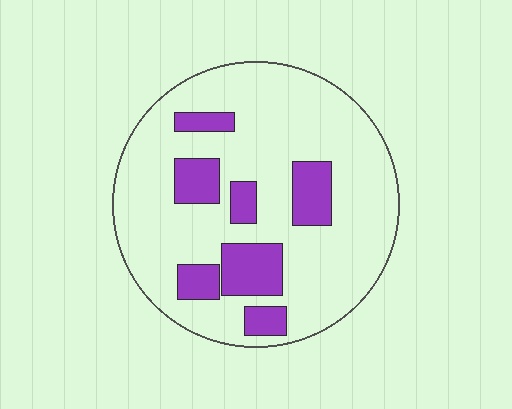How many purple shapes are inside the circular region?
7.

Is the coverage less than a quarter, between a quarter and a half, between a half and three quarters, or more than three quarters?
Less than a quarter.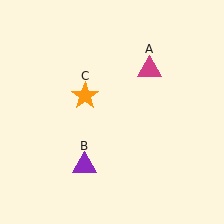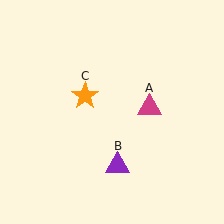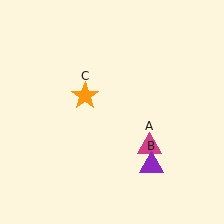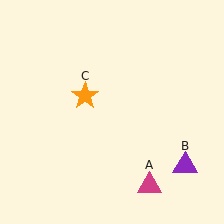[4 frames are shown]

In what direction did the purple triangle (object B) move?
The purple triangle (object B) moved right.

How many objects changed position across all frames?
2 objects changed position: magenta triangle (object A), purple triangle (object B).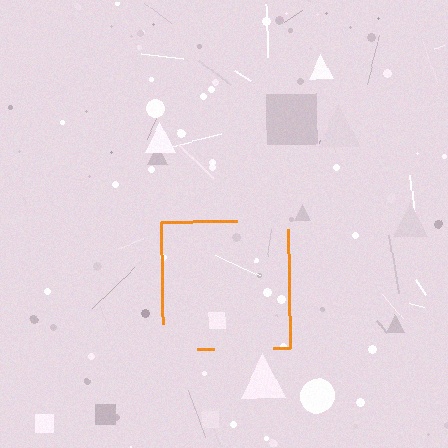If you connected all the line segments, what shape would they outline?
They would outline a square.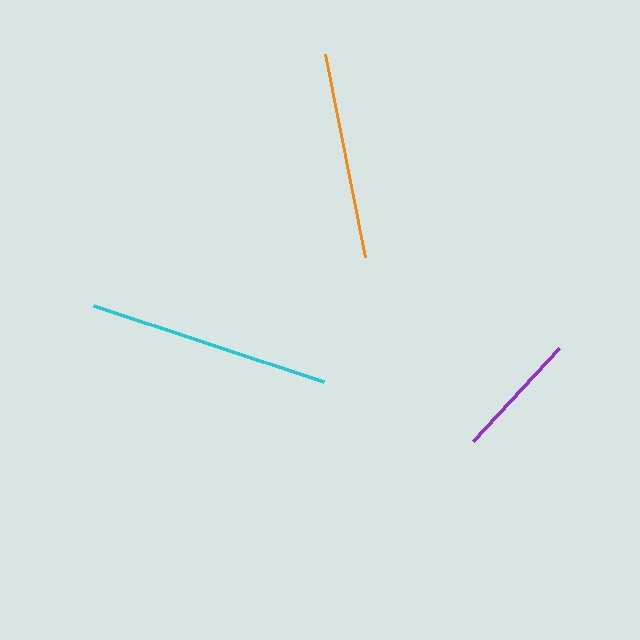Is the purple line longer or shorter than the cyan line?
The cyan line is longer than the purple line.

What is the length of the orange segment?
The orange segment is approximately 206 pixels long.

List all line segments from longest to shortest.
From longest to shortest: cyan, orange, purple.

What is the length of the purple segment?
The purple segment is approximately 127 pixels long.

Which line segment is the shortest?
The purple line is the shortest at approximately 127 pixels.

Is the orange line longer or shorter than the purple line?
The orange line is longer than the purple line.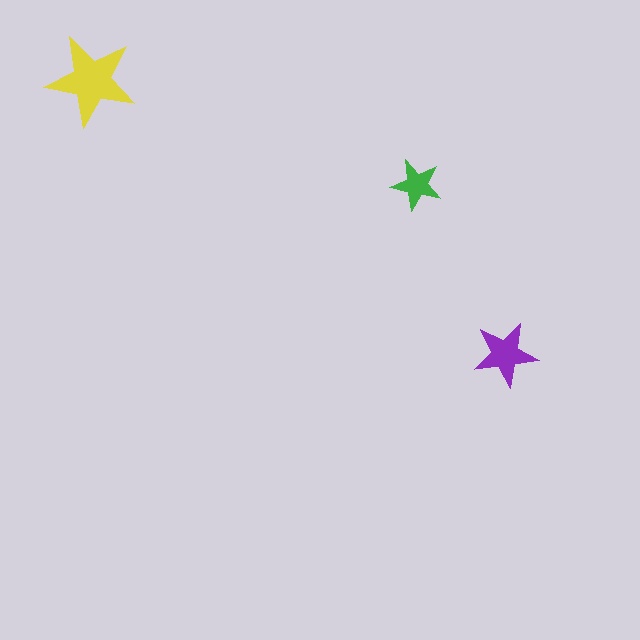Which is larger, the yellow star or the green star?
The yellow one.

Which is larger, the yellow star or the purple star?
The yellow one.